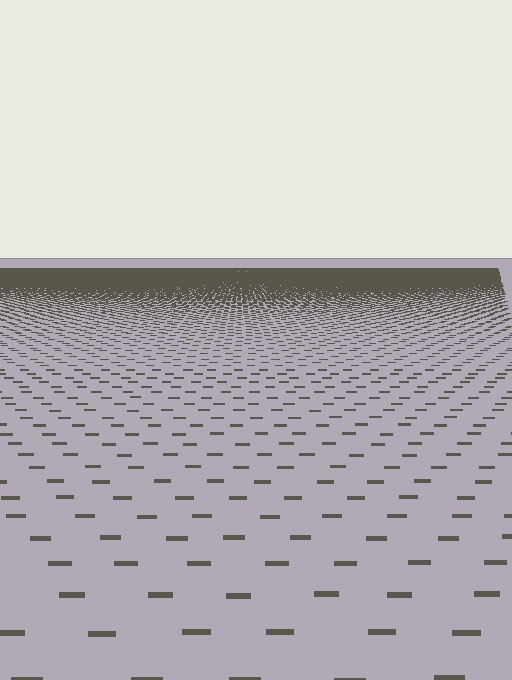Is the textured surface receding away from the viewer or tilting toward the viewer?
The surface is receding away from the viewer. Texture elements get smaller and denser toward the top.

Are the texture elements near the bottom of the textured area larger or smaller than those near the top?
Larger. Near the bottom, elements are closer to the viewer and appear at a bigger on-screen size.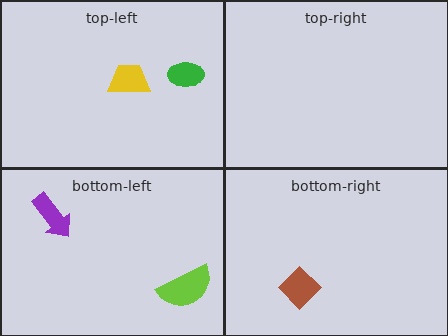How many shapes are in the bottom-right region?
1.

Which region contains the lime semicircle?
The bottom-left region.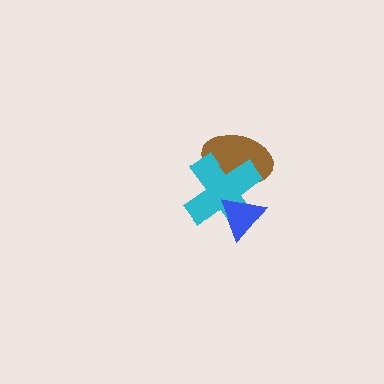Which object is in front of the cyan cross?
The blue triangle is in front of the cyan cross.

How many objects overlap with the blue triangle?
2 objects overlap with the blue triangle.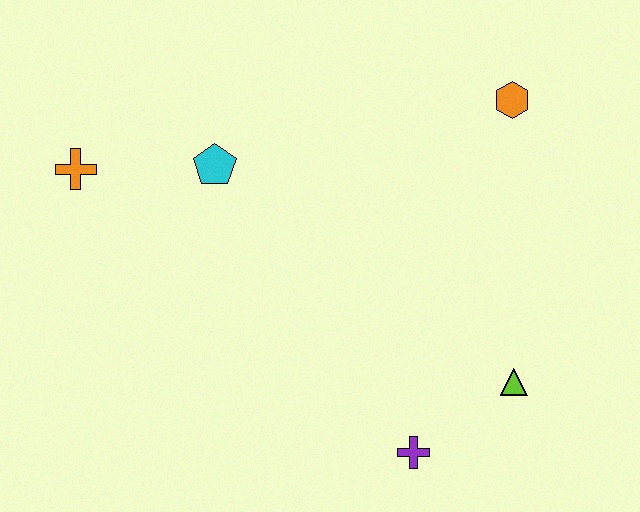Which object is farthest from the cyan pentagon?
The lime triangle is farthest from the cyan pentagon.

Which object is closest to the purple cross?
The lime triangle is closest to the purple cross.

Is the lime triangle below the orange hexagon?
Yes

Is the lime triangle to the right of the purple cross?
Yes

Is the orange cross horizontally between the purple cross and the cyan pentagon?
No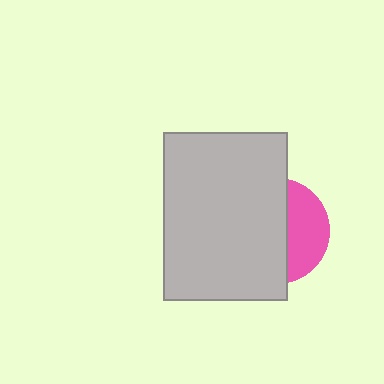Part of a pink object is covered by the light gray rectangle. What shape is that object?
It is a circle.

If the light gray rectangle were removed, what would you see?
You would see the complete pink circle.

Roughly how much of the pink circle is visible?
A small part of it is visible (roughly 37%).